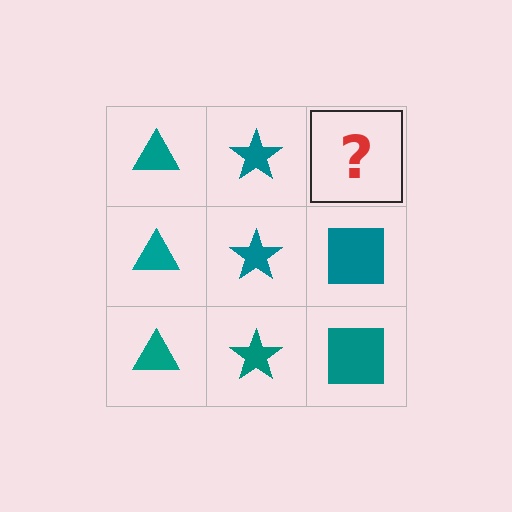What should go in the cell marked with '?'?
The missing cell should contain a teal square.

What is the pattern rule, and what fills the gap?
The rule is that each column has a consistent shape. The gap should be filled with a teal square.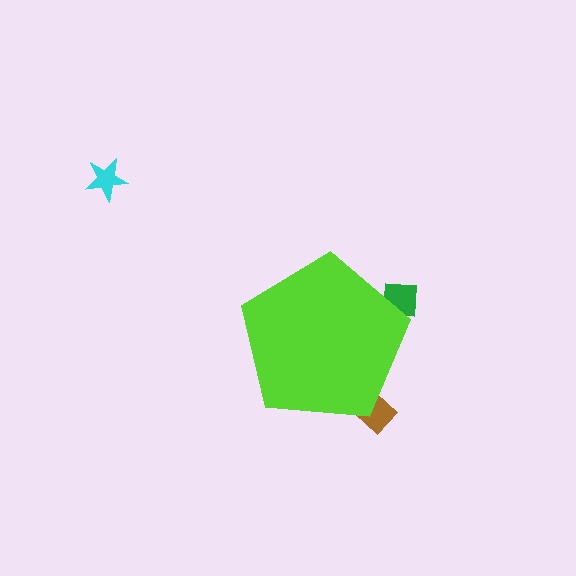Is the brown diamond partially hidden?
Yes, the brown diamond is partially hidden behind the lime pentagon.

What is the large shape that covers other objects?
A lime pentagon.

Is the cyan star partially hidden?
No, the cyan star is fully visible.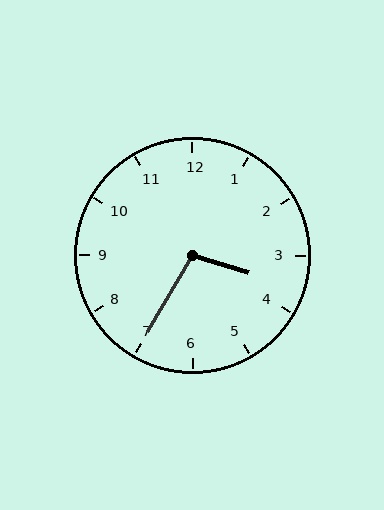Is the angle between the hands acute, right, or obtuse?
It is obtuse.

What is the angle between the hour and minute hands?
Approximately 102 degrees.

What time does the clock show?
3:35.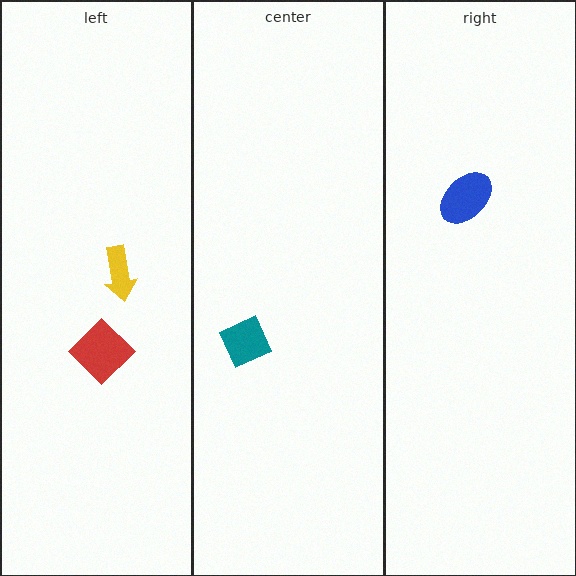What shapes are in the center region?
The teal square.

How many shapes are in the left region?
2.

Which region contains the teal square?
The center region.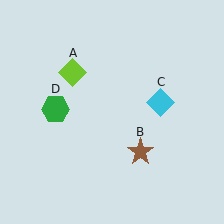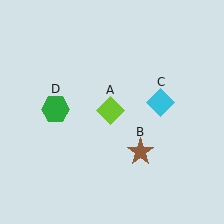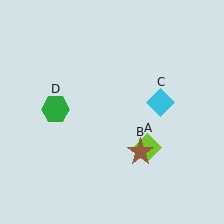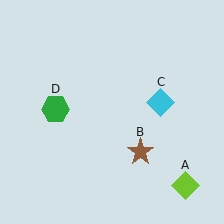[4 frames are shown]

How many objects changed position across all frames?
1 object changed position: lime diamond (object A).